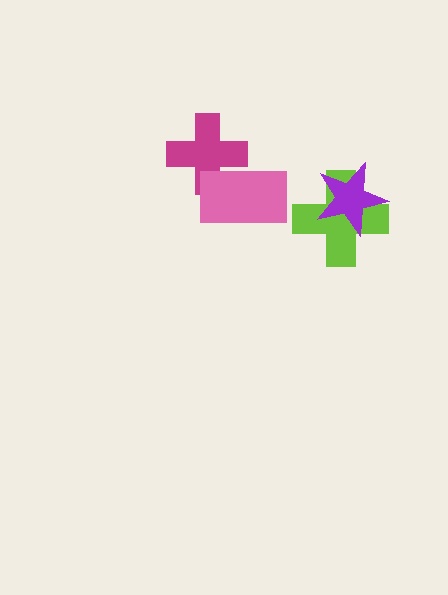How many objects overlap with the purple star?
1 object overlaps with the purple star.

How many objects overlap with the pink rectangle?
1 object overlaps with the pink rectangle.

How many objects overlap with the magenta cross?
1 object overlaps with the magenta cross.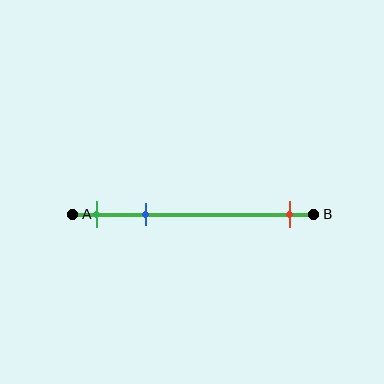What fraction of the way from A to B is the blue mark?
The blue mark is approximately 30% (0.3) of the way from A to B.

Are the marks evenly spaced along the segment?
No, the marks are not evenly spaced.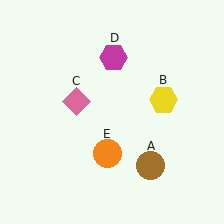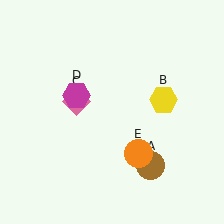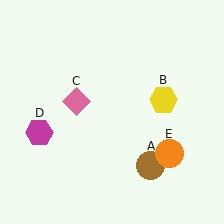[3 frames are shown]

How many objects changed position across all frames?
2 objects changed position: magenta hexagon (object D), orange circle (object E).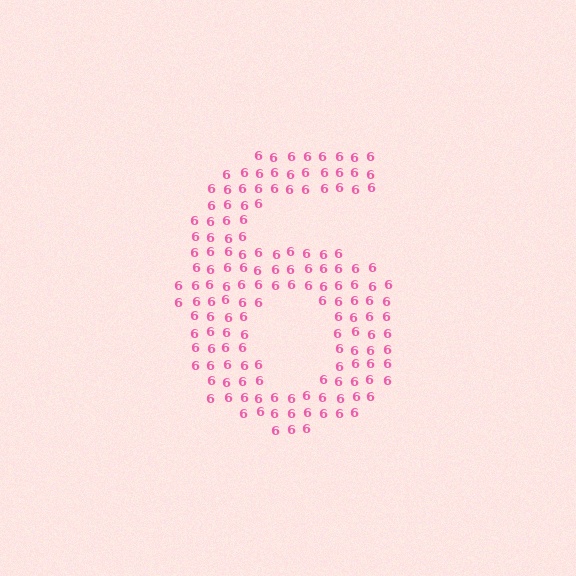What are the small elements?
The small elements are digit 6's.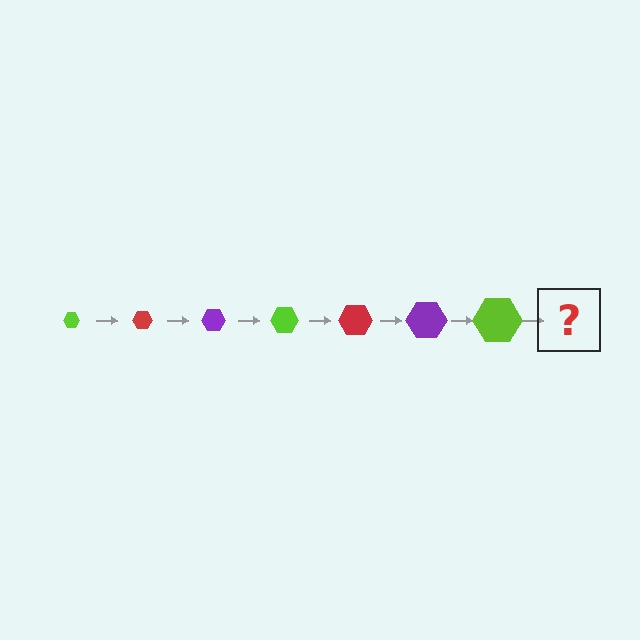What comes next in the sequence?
The next element should be a red hexagon, larger than the previous one.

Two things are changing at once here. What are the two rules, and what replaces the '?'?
The two rules are that the hexagon grows larger each step and the color cycles through lime, red, and purple. The '?' should be a red hexagon, larger than the previous one.